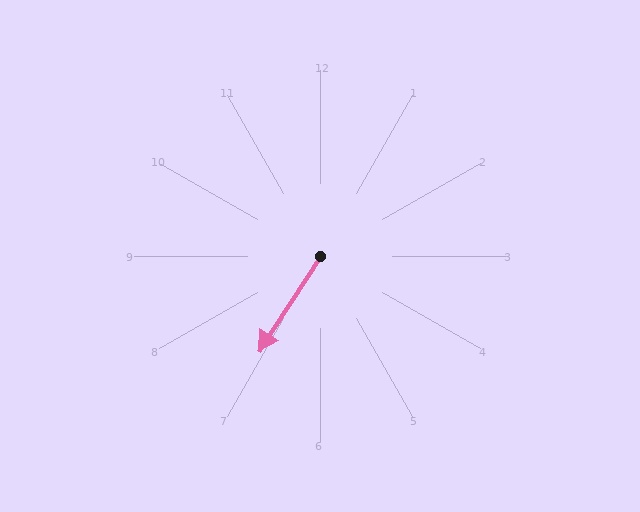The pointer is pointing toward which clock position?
Roughly 7 o'clock.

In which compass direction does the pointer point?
Southwest.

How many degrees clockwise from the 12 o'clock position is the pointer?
Approximately 213 degrees.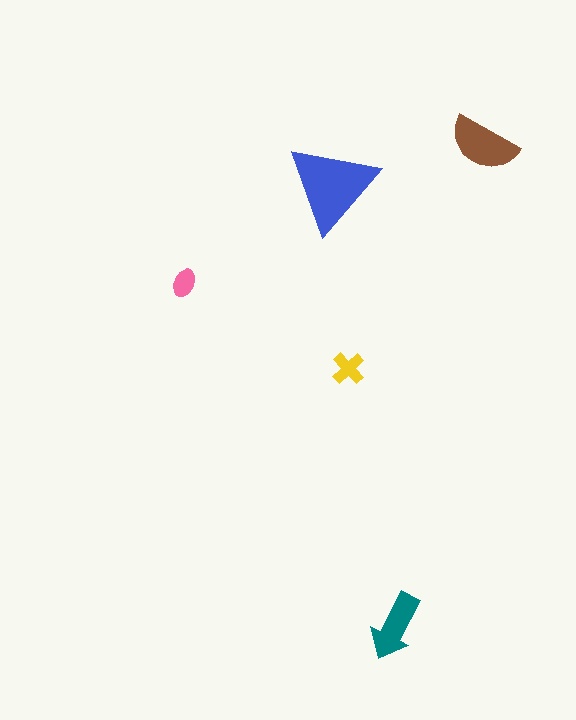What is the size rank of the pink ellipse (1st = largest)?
5th.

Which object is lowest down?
The teal arrow is bottommost.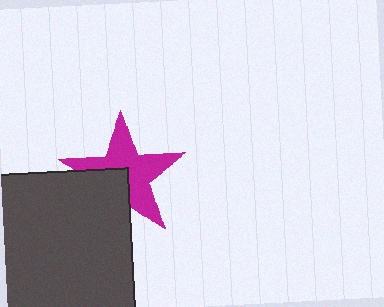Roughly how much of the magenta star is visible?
Most of it is visible (roughly 65%).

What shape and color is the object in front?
The object in front is a dark gray rectangle.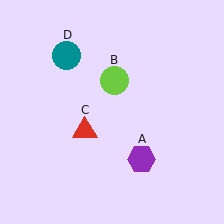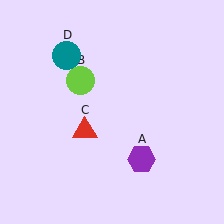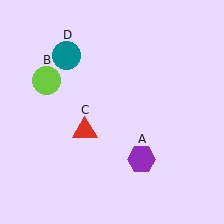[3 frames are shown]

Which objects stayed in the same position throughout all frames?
Purple hexagon (object A) and red triangle (object C) and teal circle (object D) remained stationary.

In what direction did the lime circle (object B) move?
The lime circle (object B) moved left.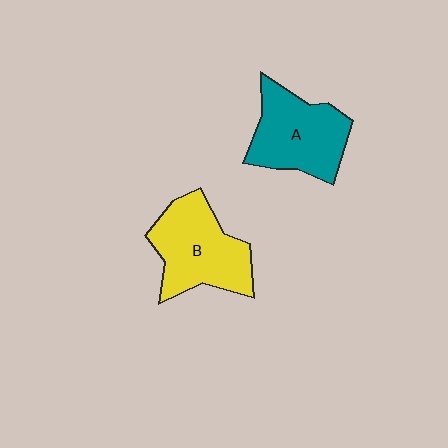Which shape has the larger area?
Shape B (yellow).